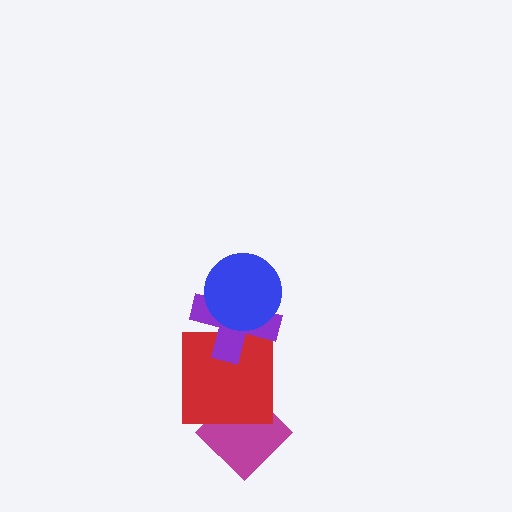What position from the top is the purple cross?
The purple cross is 2nd from the top.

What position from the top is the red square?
The red square is 3rd from the top.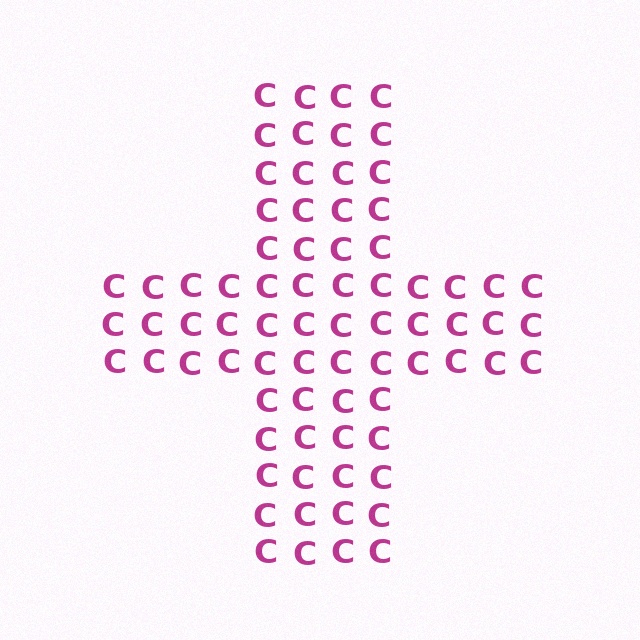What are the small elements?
The small elements are letter C's.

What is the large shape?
The large shape is a cross.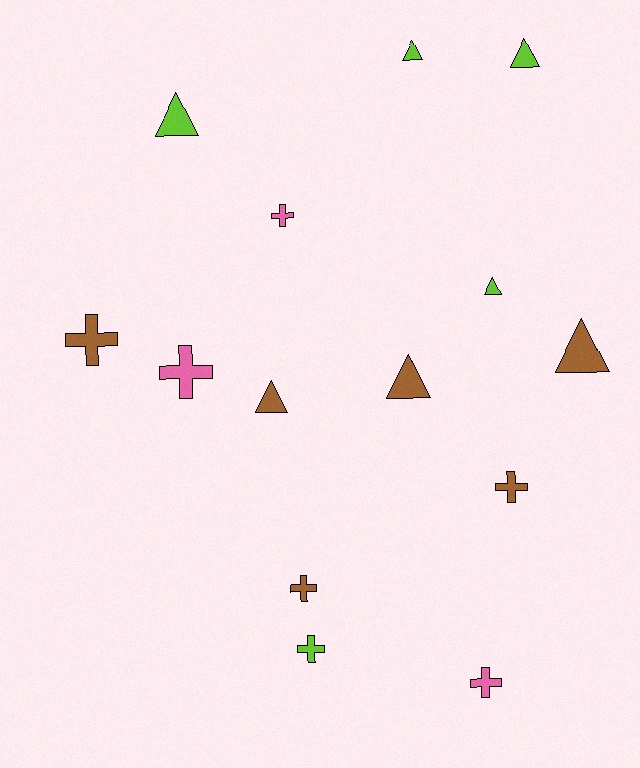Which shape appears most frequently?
Cross, with 7 objects.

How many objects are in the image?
There are 14 objects.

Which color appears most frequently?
Brown, with 6 objects.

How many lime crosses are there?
There is 1 lime cross.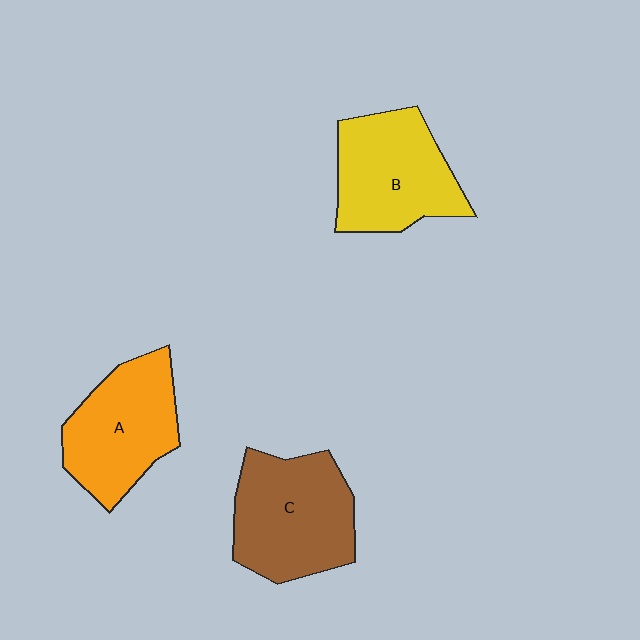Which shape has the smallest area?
Shape A (orange).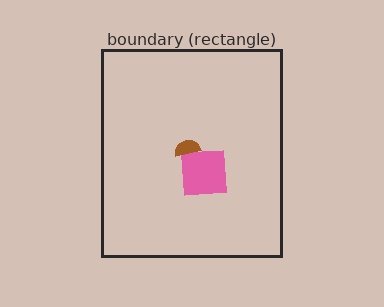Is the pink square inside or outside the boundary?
Inside.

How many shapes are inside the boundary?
2 inside, 0 outside.